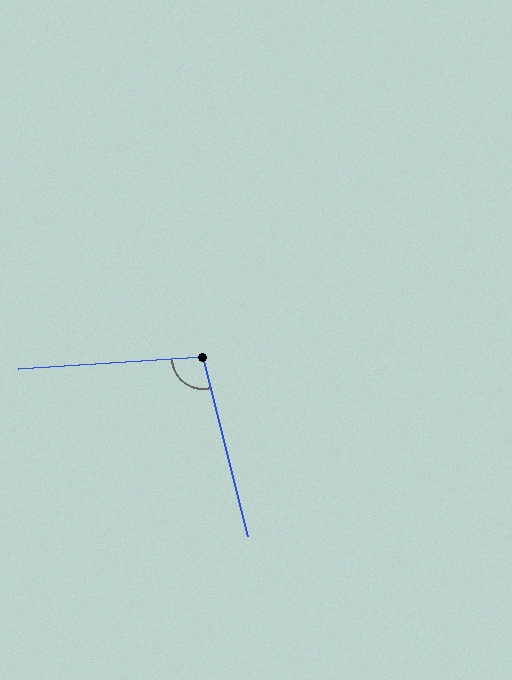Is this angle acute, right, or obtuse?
It is obtuse.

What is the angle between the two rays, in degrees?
Approximately 101 degrees.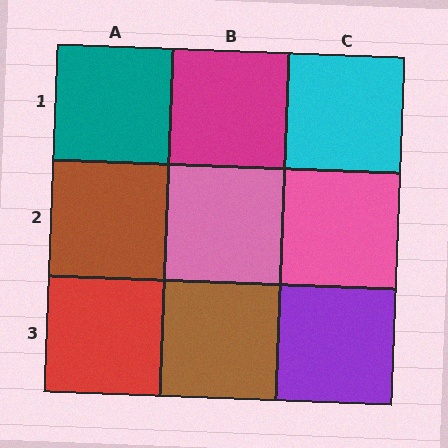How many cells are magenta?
1 cell is magenta.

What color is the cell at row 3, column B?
Brown.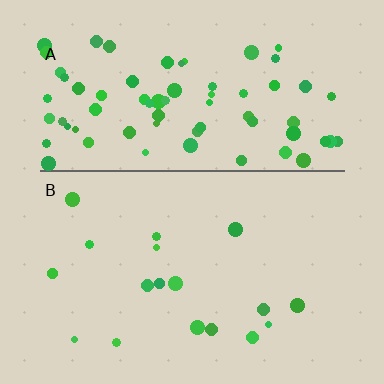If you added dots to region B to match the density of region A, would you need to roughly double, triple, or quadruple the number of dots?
Approximately quadruple.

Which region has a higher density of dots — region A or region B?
A (the top).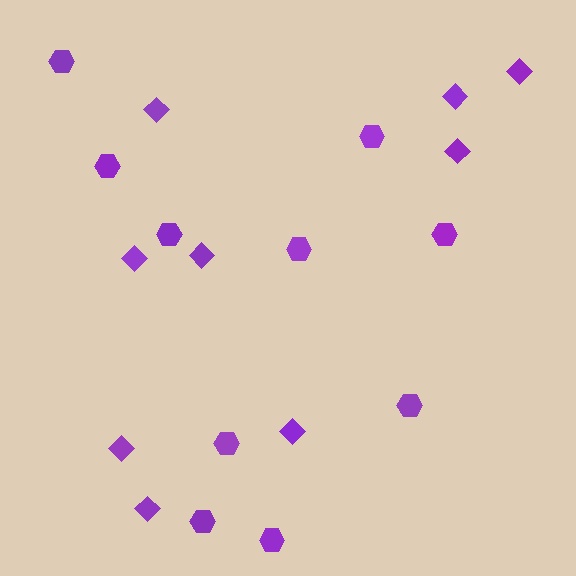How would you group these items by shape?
There are 2 groups: one group of hexagons (10) and one group of diamonds (9).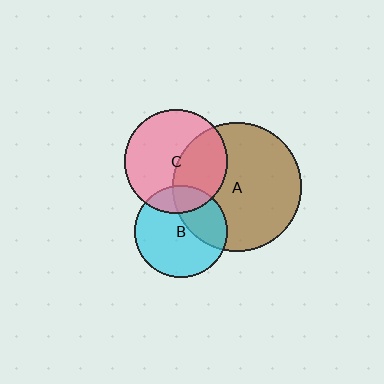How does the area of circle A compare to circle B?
Approximately 1.9 times.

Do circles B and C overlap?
Yes.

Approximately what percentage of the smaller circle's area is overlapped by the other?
Approximately 20%.